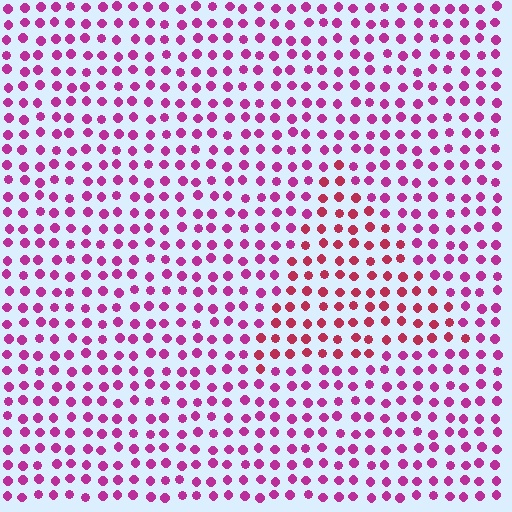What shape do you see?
I see a triangle.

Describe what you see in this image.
The image is filled with small magenta elements in a uniform arrangement. A triangle-shaped region is visible where the elements are tinted to a slightly different hue, forming a subtle color boundary.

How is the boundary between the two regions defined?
The boundary is defined purely by a slight shift in hue (about 30 degrees). Spacing, size, and orientation are identical on both sides.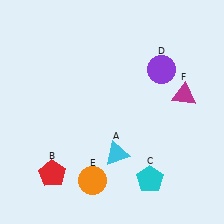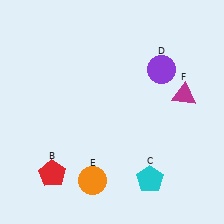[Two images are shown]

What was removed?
The cyan triangle (A) was removed in Image 2.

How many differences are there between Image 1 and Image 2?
There is 1 difference between the two images.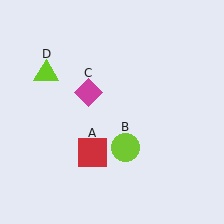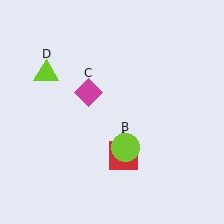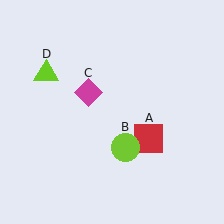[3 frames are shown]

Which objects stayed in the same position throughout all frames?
Lime circle (object B) and magenta diamond (object C) and lime triangle (object D) remained stationary.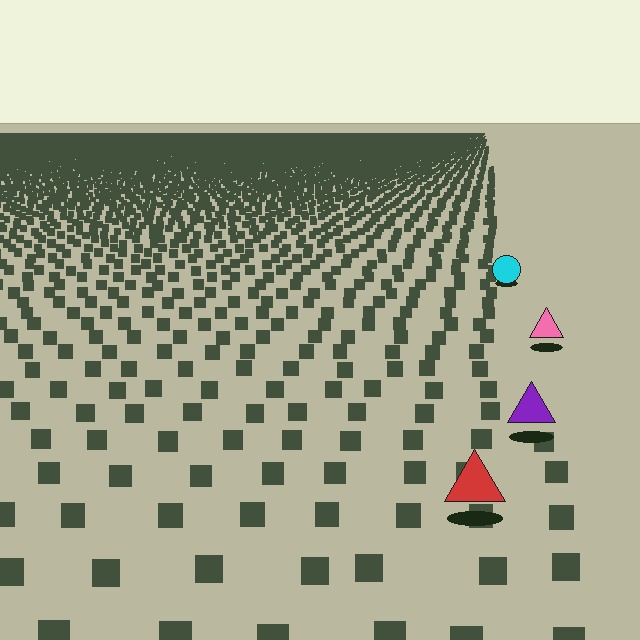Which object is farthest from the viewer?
The cyan circle is farthest from the viewer. It appears smaller and the ground texture around it is denser.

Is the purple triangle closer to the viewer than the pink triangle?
Yes. The purple triangle is closer — you can tell from the texture gradient: the ground texture is coarser near it.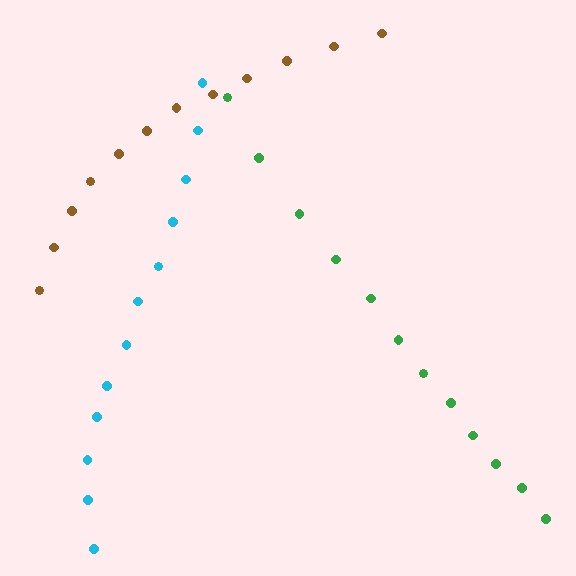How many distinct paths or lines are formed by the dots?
There are 3 distinct paths.